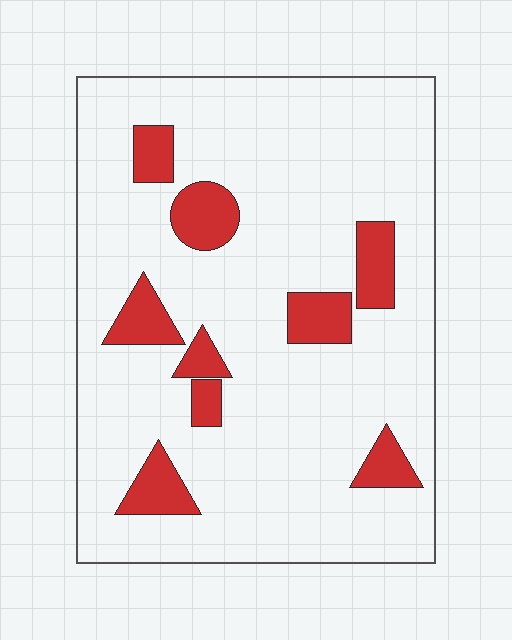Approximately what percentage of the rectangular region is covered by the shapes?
Approximately 15%.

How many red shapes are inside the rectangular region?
9.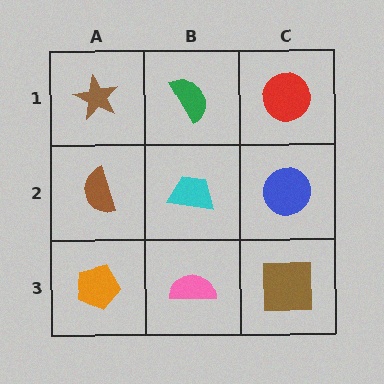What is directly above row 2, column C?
A red circle.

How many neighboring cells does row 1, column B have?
3.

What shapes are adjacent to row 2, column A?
A brown star (row 1, column A), an orange pentagon (row 3, column A), a cyan trapezoid (row 2, column B).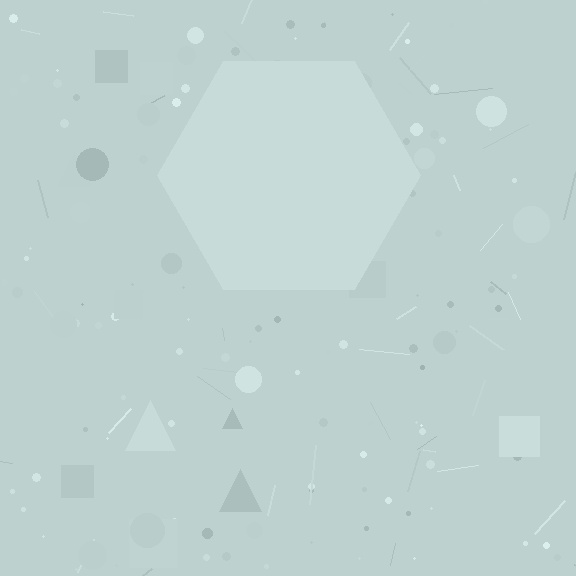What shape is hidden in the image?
A hexagon is hidden in the image.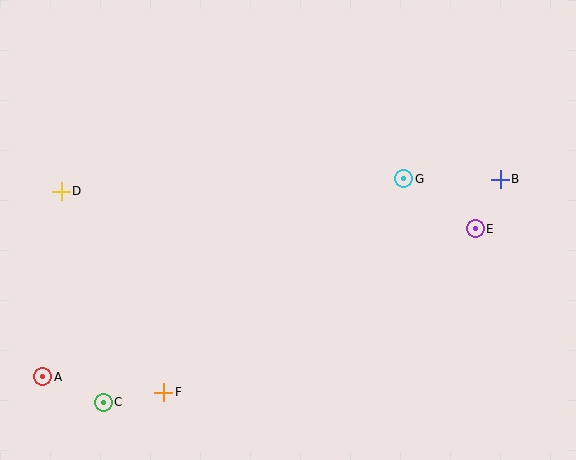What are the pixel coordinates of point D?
Point D is at (61, 191).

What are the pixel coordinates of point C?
Point C is at (103, 402).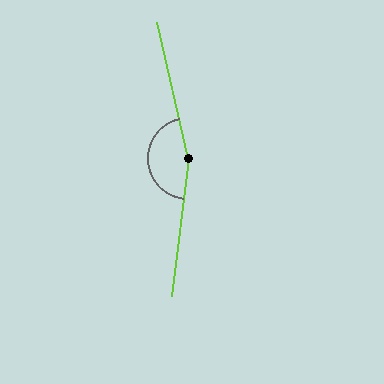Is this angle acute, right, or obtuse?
It is obtuse.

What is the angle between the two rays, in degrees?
Approximately 160 degrees.